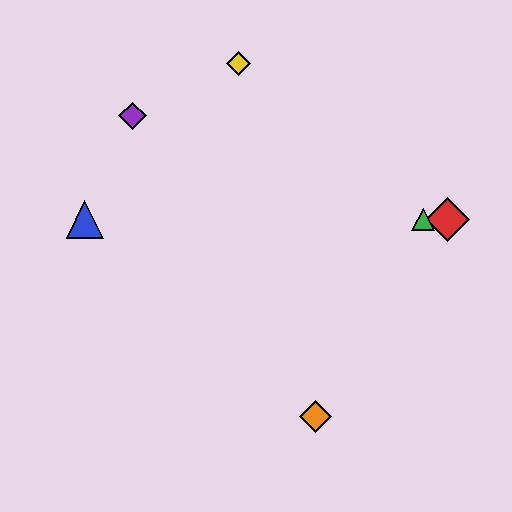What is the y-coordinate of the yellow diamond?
The yellow diamond is at y≈63.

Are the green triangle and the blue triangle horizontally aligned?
Yes, both are at y≈219.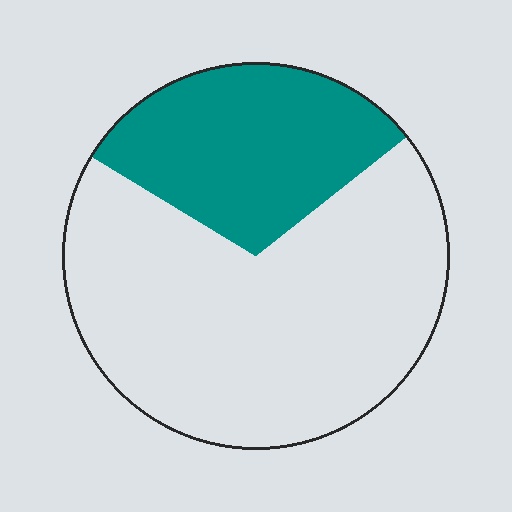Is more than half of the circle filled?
No.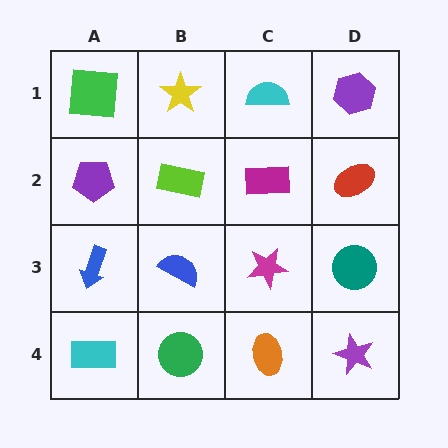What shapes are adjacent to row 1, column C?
A magenta rectangle (row 2, column C), a yellow star (row 1, column B), a purple hexagon (row 1, column D).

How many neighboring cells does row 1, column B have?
3.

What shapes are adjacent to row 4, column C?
A magenta star (row 3, column C), a green circle (row 4, column B), a purple star (row 4, column D).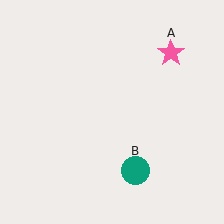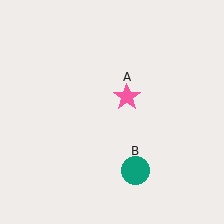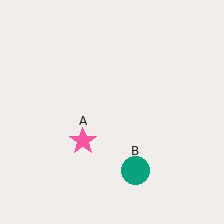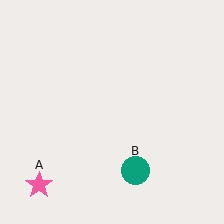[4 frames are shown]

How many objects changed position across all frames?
1 object changed position: pink star (object A).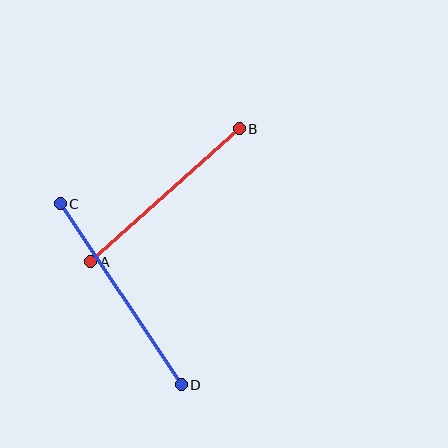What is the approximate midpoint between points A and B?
The midpoint is at approximately (165, 195) pixels.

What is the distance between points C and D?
The distance is approximately 218 pixels.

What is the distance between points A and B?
The distance is approximately 200 pixels.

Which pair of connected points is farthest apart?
Points C and D are farthest apart.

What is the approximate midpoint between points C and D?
The midpoint is at approximately (121, 294) pixels.